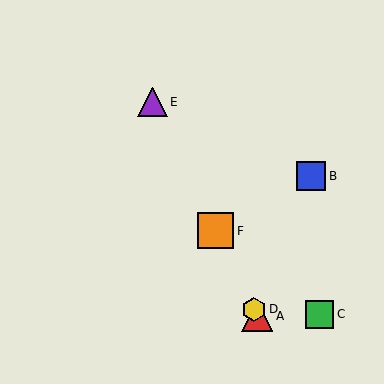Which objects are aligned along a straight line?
Objects A, D, E, F are aligned along a straight line.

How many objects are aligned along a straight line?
4 objects (A, D, E, F) are aligned along a straight line.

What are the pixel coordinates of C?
Object C is at (320, 314).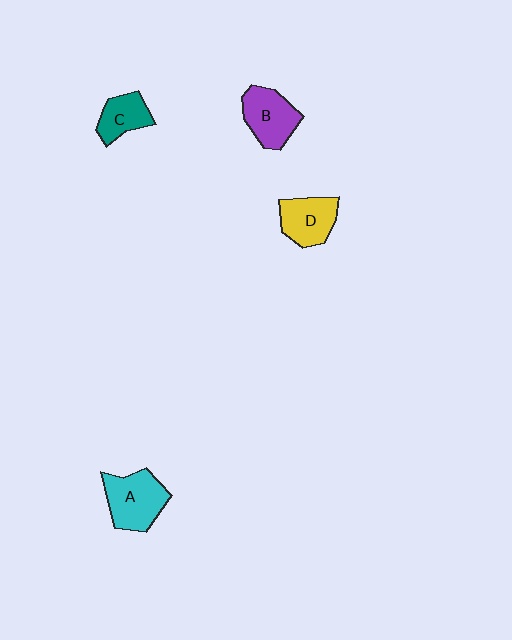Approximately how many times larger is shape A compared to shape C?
Approximately 1.6 times.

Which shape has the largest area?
Shape A (cyan).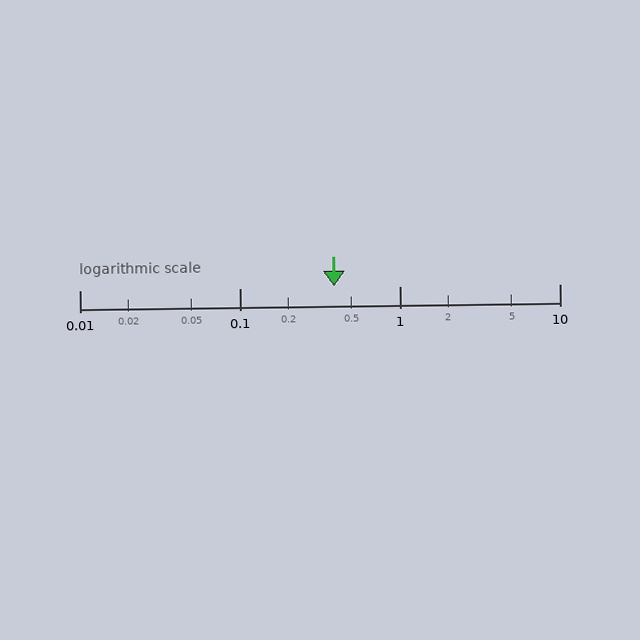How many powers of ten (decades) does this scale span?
The scale spans 3 decades, from 0.01 to 10.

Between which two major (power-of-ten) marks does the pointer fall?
The pointer is between 0.1 and 1.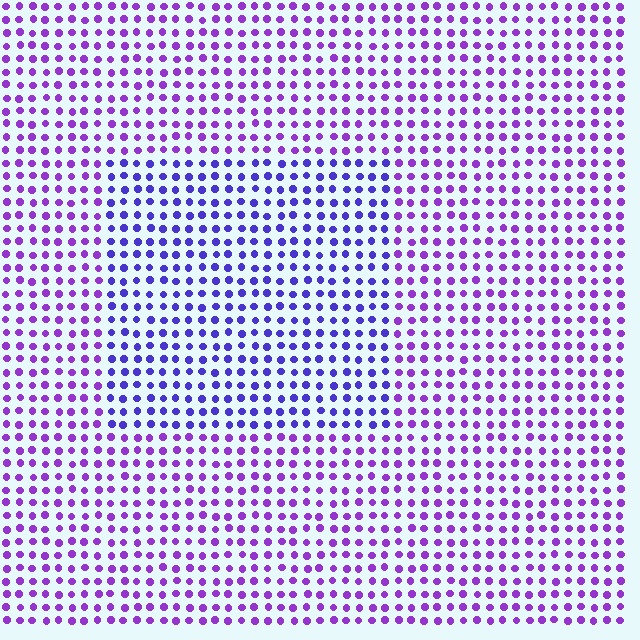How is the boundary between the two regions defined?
The boundary is defined purely by a slight shift in hue (about 30 degrees). Spacing, size, and orientation are identical on both sides.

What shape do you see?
I see a rectangle.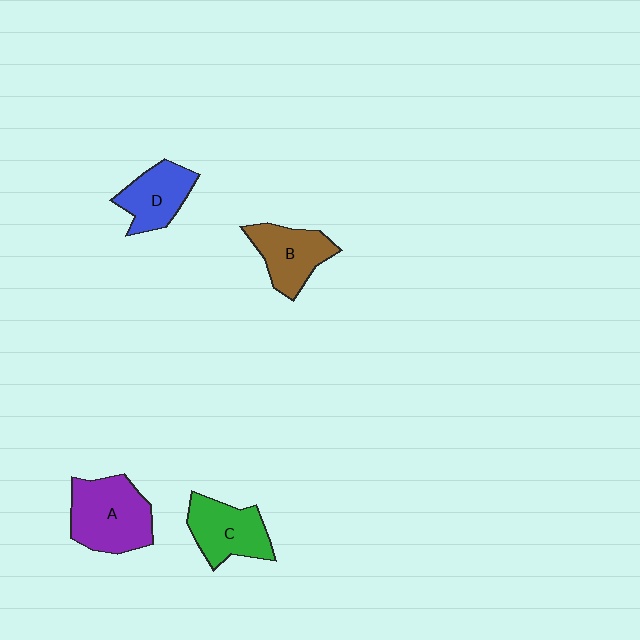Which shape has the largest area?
Shape A (purple).